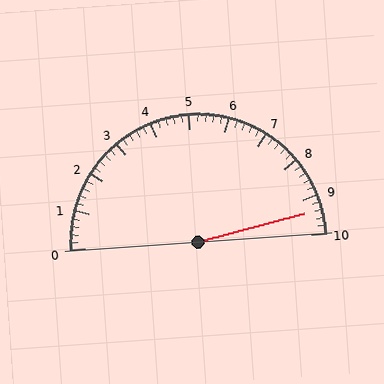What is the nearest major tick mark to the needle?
The nearest major tick mark is 9.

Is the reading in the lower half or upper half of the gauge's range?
The reading is in the upper half of the range (0 to 10).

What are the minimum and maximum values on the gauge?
The gauge ranges from 0 to 10.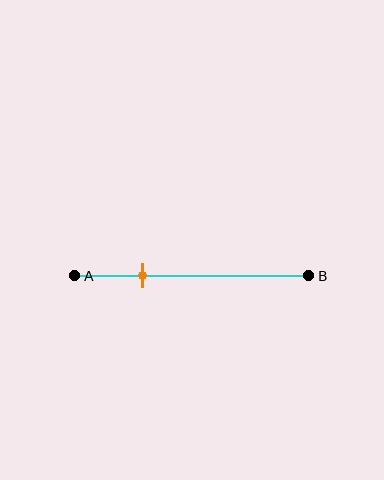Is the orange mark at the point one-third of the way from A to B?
No, the mark is at about 30% from A, not at the 33% one-third point.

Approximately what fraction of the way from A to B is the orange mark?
The orange mark is approximately 30% of the way from A to B.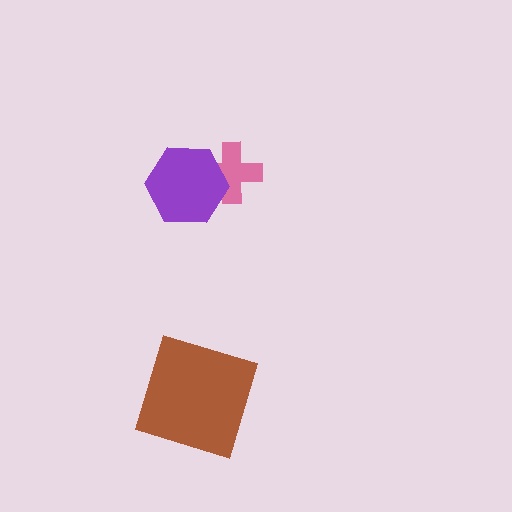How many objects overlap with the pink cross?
1 object overlaps with the pink cross.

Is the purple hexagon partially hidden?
No, no other shape covers it.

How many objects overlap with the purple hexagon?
1 object overlaps with the purple hexagon.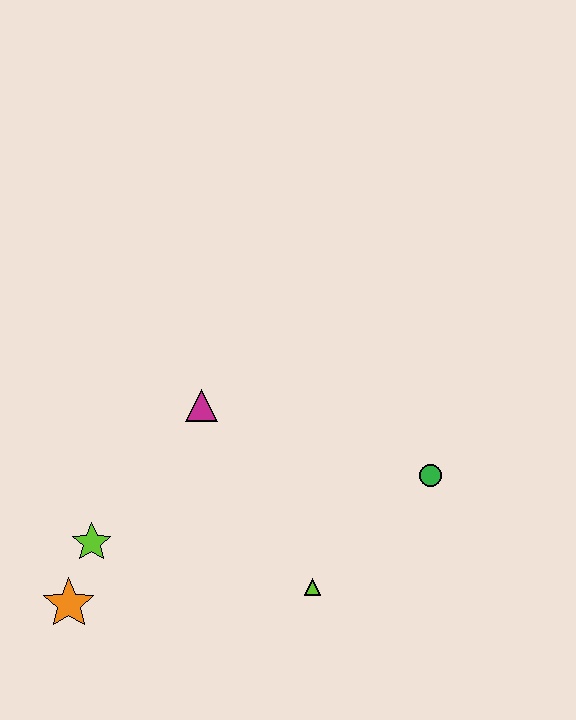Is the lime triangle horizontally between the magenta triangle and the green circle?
Yes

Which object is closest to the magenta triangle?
The lime star is closest to the magenta triangle.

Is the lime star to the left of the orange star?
No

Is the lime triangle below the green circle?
Yes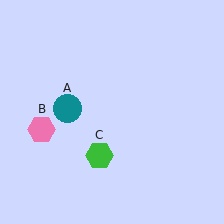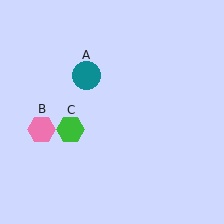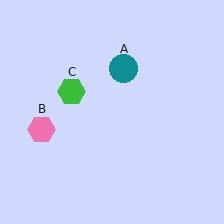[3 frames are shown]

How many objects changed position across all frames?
2 objects changed position: teal circle (object A), green hexagon (object C).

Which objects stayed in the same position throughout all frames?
Pink hexagon (object B) remained stationary.